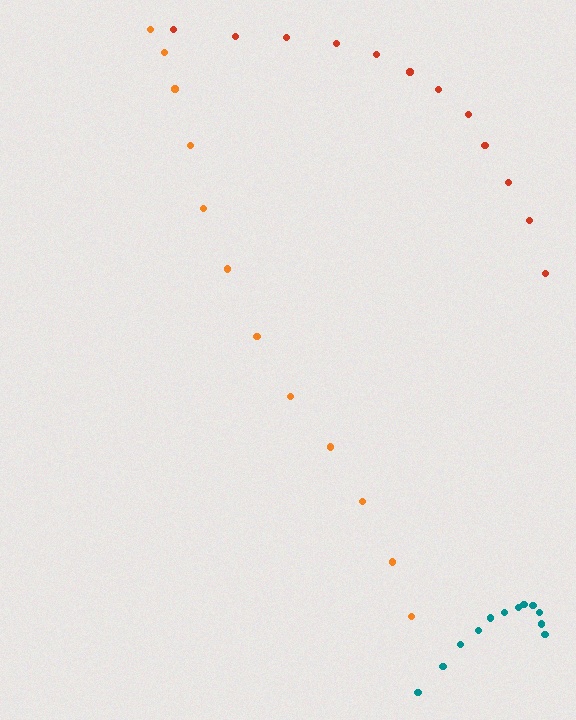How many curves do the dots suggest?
There are 3 distinct paths.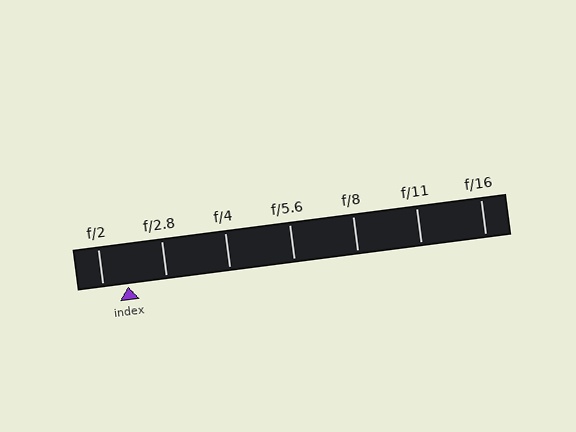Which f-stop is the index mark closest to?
The index mark is closest to f/2.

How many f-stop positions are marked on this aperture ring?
There are 7 f-stop positions marked.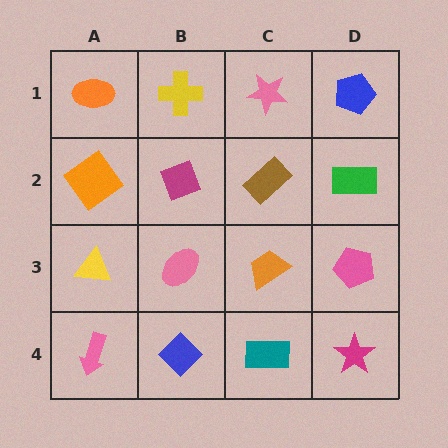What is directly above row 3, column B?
A magenta diamond.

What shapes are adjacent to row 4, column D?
A pink pentagon (row 3, column D), a teal rectangle (row 4, column C).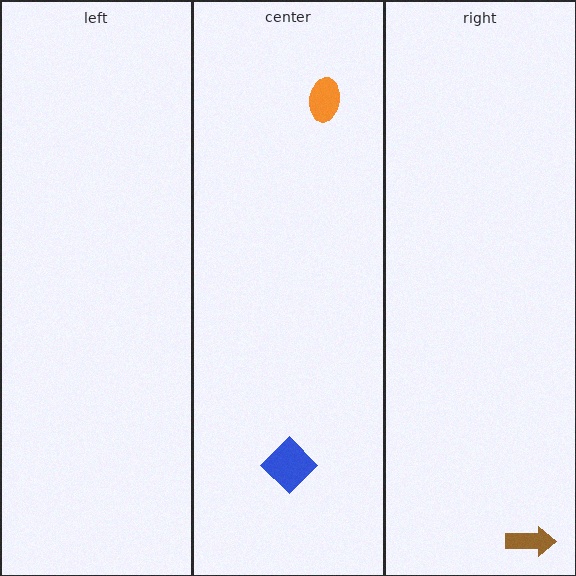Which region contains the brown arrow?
The right region.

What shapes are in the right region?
The brown arrow.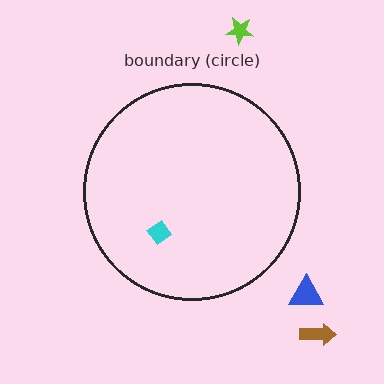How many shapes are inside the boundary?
1 inside, 3 outside.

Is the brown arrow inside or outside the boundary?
Outside.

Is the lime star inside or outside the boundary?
Outside.